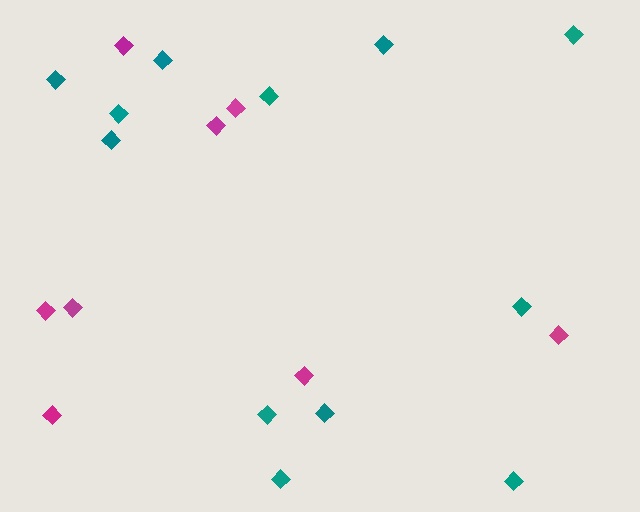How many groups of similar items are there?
There are 2 groups: one group of teal diamonds (12) and one group of magenta diamonds (8).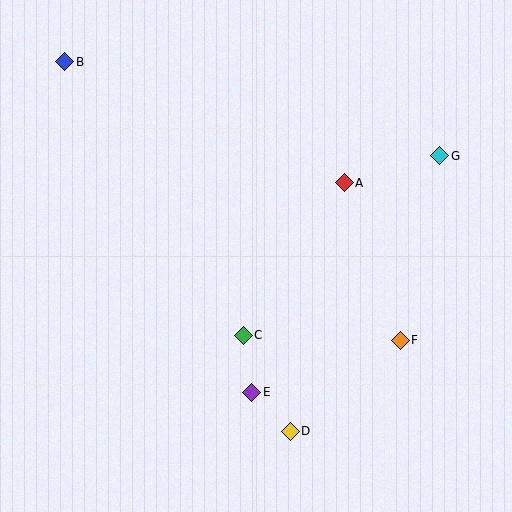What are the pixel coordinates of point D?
Point D is at (290, 431).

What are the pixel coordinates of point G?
Point G is at (440, 156).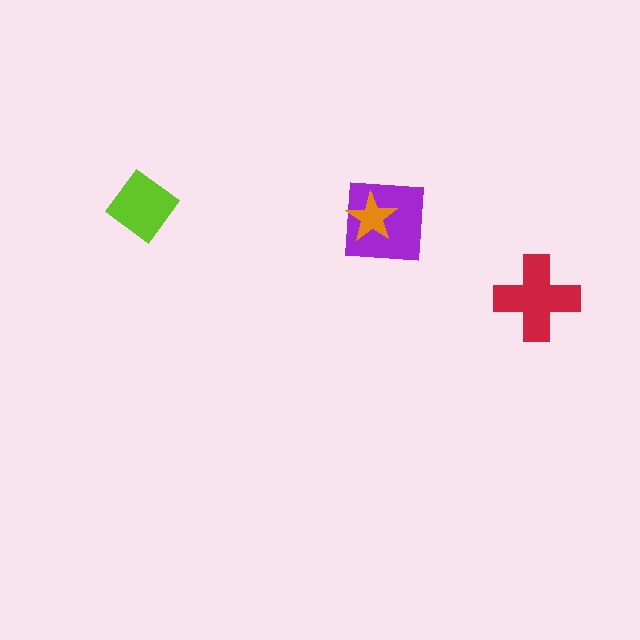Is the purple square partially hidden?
Yes, it is partially covered by another shape.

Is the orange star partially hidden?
No, no other shape covers it.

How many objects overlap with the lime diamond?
0 objects overlap with the lime diamond.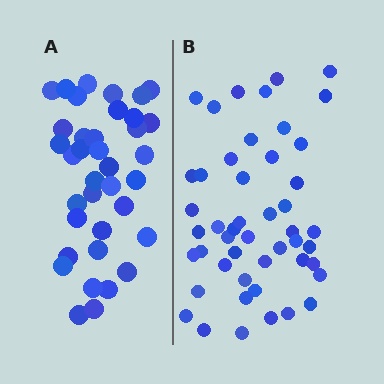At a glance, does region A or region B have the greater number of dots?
Region B (the right region) has more dots.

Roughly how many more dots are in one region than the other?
Region B has roughly 12 or so more dots than region A.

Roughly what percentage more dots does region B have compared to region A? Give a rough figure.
About 30% more.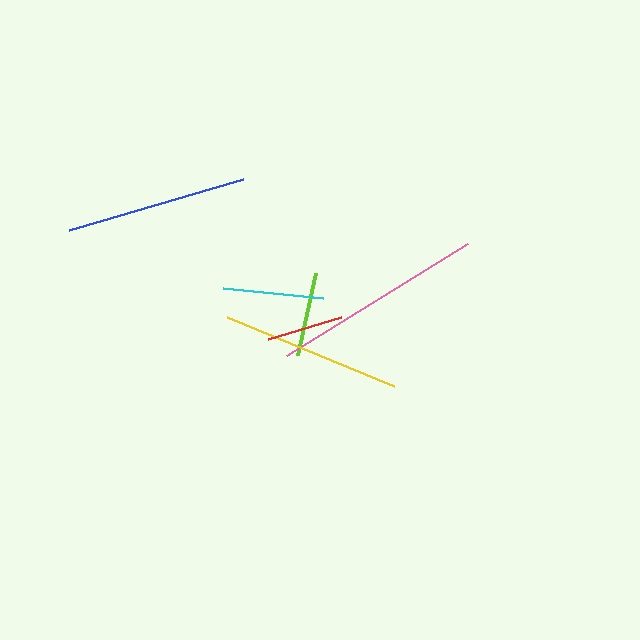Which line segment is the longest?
The pink line is the longest at approximately 213 pixels.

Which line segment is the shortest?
The red line is the shortest at approximately 76 pixels.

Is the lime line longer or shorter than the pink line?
The pink line is longer than the lime line.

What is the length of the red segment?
The red segment is approximately 76 pixels long.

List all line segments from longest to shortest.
From longest to shortest: pink, blue, yellow, cyan, lime, red.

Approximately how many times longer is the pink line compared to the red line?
The pink line is approximately 2.8 times the length of the red line.